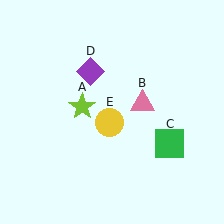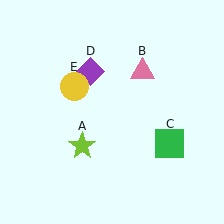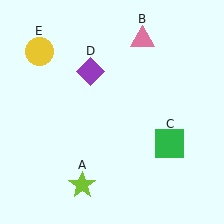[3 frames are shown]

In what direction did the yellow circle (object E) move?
The yellow circle (object E) moved up and to the left.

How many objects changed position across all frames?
3 objects changed position: lime star (object A), pink triangle (object B), yellow circle (object E).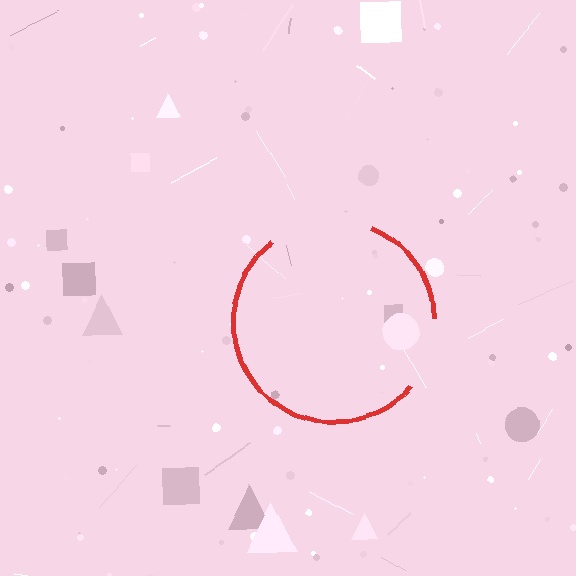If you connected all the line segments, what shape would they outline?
They would outline a circle.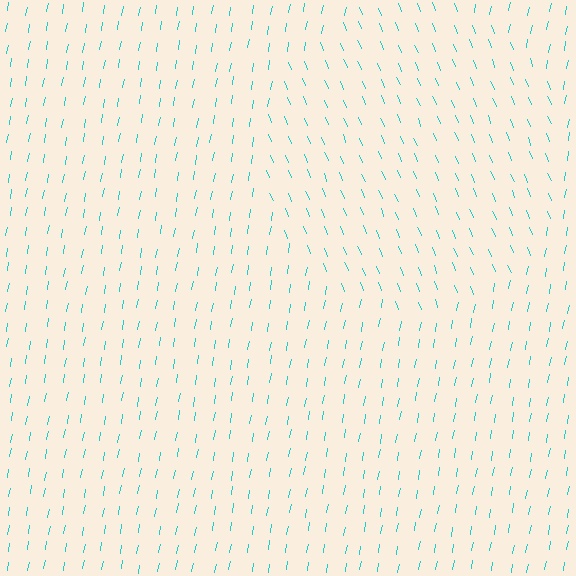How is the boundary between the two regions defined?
The boundary is defined purely by a change in line orientation (approximately 32 degrees difference). All lines are the same color and thickness.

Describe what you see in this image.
The image is filled with small cyan line segments. A circle region in the image has lines oriented differently from the surrounding lines, creating a visible texture boundary.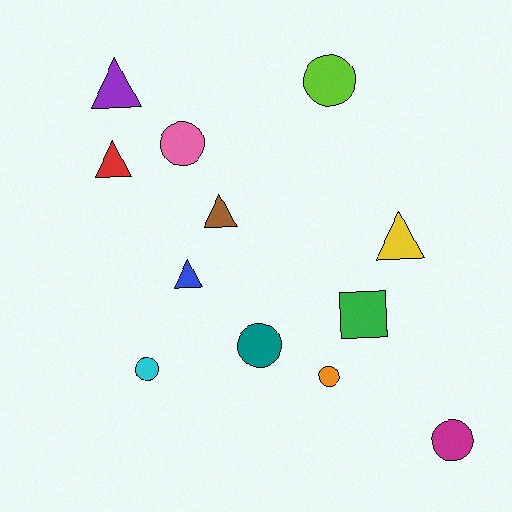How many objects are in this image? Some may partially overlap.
There are 12 objects.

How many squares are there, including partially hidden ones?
There is 1 square.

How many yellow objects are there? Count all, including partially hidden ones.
There is 1 yellow object.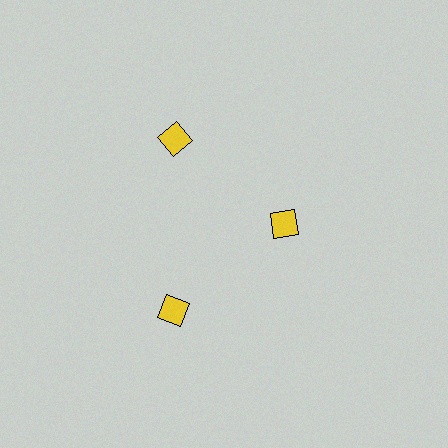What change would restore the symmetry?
The symmetry would be restored by moving it outward, back onto the ring so that all 3 diamonds sit at equal angles and equal distance from the center.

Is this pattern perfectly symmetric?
No. The 3 yellow diamonds are arranged in a ring, but one element near the 3 o'clock position is pulled inward toward the center, breaking the 3-fold rotational symmetry.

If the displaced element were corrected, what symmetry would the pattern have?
It would have 3-fold rotational symmetry — the pattern would map onto itself every 120 degrees.